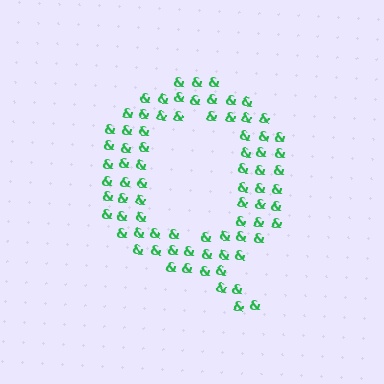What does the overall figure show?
The overall figure shows the letter Q.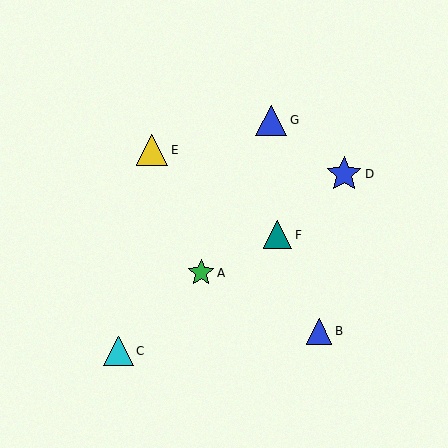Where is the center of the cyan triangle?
The center of the cyan triangle is at (119, 351).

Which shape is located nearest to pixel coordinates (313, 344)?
The blue triangle (labeled B) at (319, 331) is nearest to that location.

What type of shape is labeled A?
Shape A is a green star.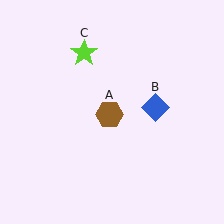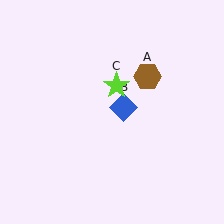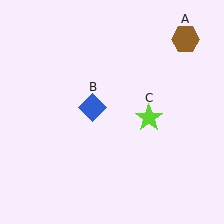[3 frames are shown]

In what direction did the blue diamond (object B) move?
The blue diamond (object B) moved left.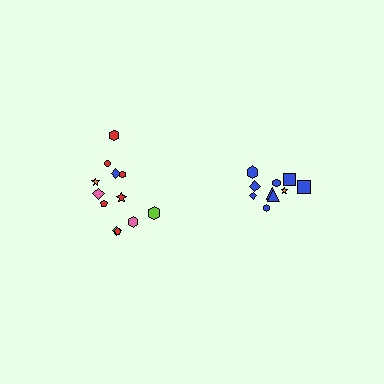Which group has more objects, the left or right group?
The left group.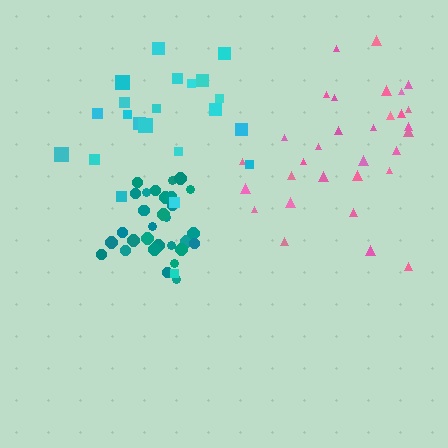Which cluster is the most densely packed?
Teal.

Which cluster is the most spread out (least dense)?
Cyan.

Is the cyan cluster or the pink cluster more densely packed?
Pink.